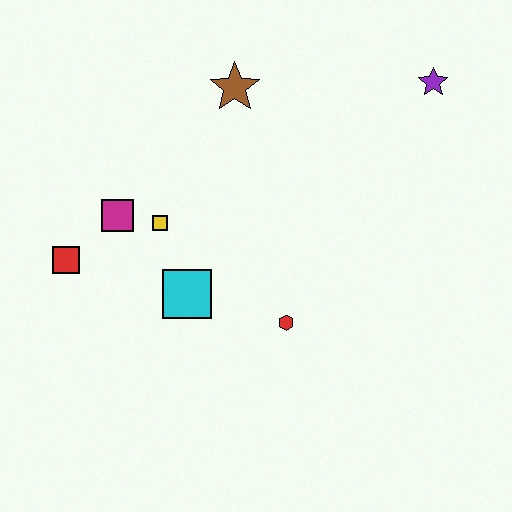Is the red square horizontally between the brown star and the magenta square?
No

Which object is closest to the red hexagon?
The cyan square is closest to the red hexagon.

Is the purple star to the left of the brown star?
No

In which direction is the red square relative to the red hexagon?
The red square is to the left of the red hexagon.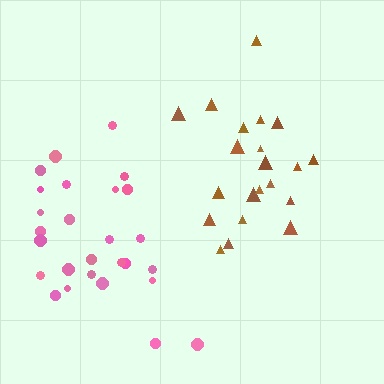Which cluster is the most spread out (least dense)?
Brown.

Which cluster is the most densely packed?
Pink.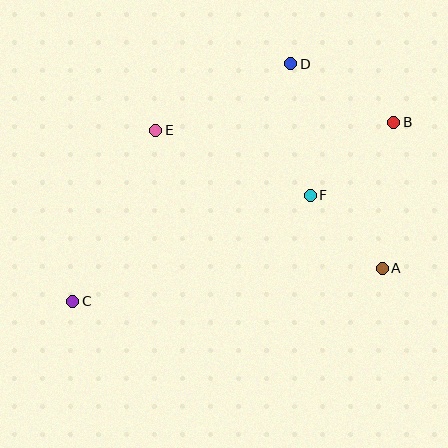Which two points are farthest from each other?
Points B and C are farthest from each other.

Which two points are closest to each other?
Points A and F are closest to each other.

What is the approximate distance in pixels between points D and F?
The distance between D and F is approximately 133 pixels.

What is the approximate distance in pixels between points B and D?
The distance between B and D is approximately 118 pixels.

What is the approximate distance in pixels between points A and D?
The distance between A and D is approximately 224 pixels.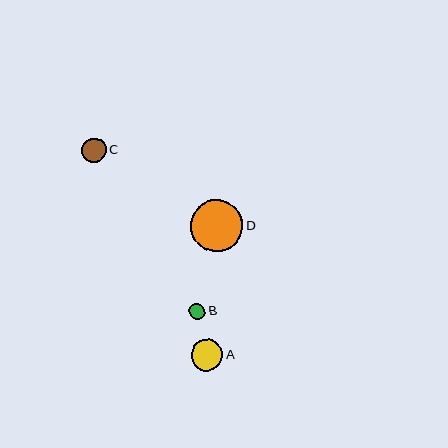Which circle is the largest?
Circle D is the largest with a size of approximately 52 pixels.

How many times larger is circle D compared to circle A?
Circle D is approximately 1.6 times the size of circle A.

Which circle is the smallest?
Circle B is the smallest with a size of approximately 16 pixels.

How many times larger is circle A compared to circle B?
Circle A is approximately 2.0 times the size of circle B.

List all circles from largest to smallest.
From largest to smallest: D, A, C, B.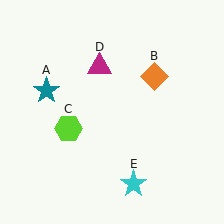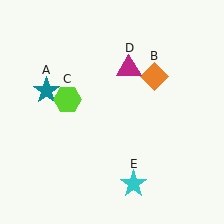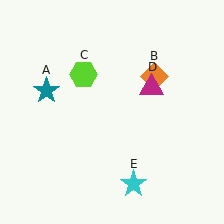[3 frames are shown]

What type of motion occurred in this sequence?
The lime hexagon (object C), magenta triangle (object D) rotated clockwise around the center of the scene.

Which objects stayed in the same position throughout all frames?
Teal star (object A) and orange diamond (object B) and cyan star (object E) remained stationary.